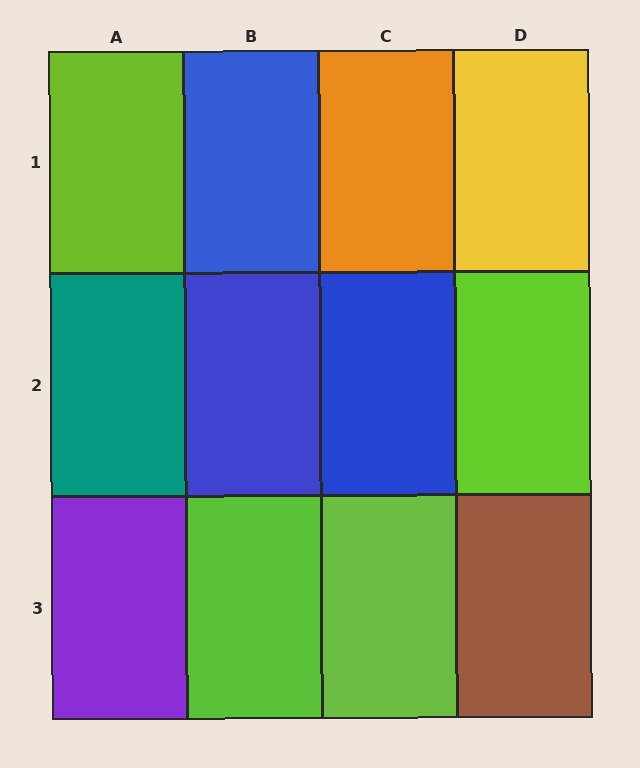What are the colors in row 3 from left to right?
Purple, lime, lime, brown.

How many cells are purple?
1 cell is purple.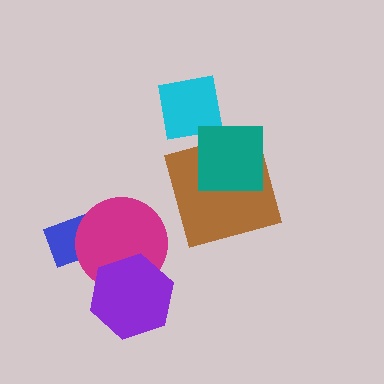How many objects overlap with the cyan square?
0 objects overlap with the cyan square.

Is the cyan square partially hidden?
No, no other shape covers it.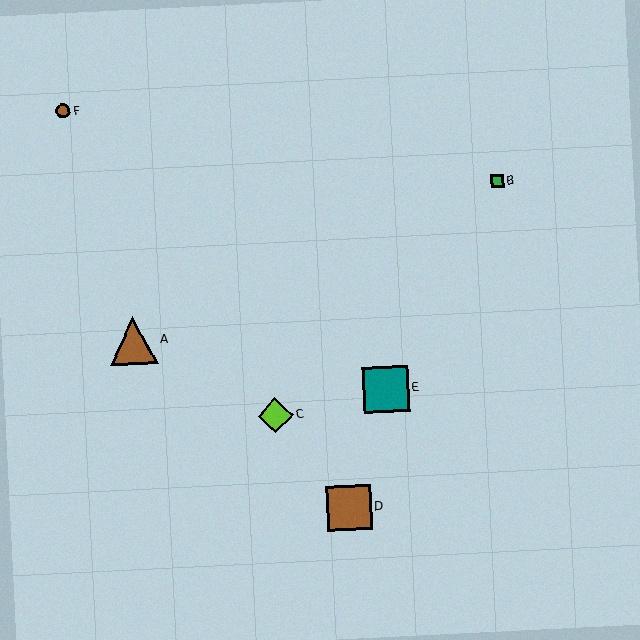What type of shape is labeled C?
Shape C is a lime diamond.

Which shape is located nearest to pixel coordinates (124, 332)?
The brown triangle (labeled A) at (133, 341) is nearest to that location.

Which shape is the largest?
The brown triangle (labeled A) is the largest.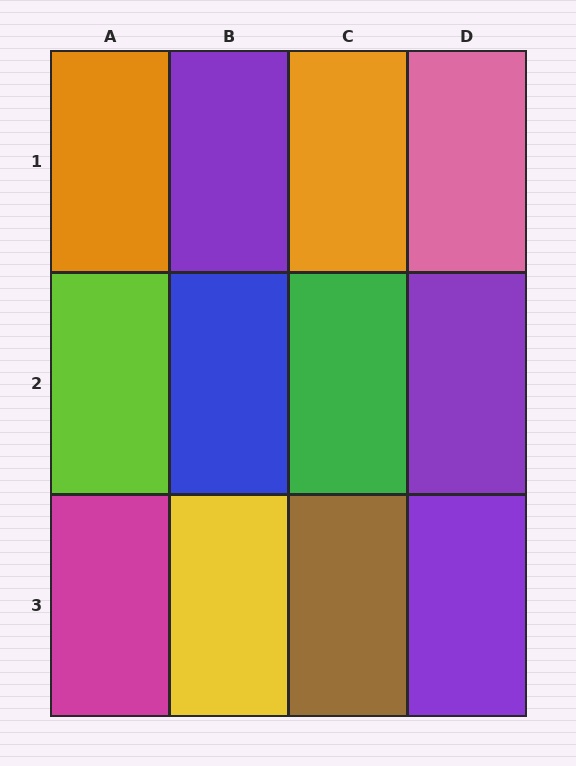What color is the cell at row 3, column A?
Magenta.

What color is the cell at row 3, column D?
Purple.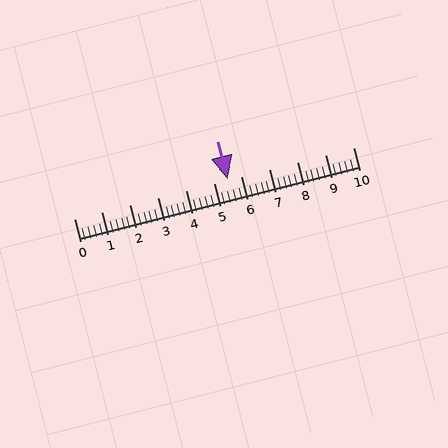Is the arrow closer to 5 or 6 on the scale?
The arrow is closer to 6.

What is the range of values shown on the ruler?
The ruler shows values from 0 to 10.